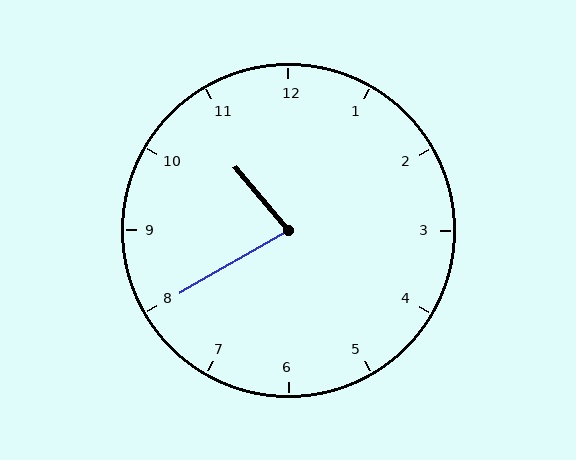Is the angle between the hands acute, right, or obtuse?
It is acute.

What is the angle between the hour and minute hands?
Approximately 80 degrees.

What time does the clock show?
10:40.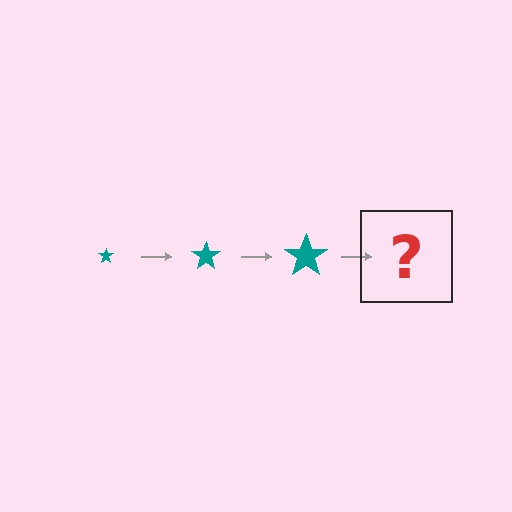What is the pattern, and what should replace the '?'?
The pattern is that the star gets progressively larger each step. The '?' should be a teal star, larger than the previous one.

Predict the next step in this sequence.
The next step is a teal star, larger than the previous one.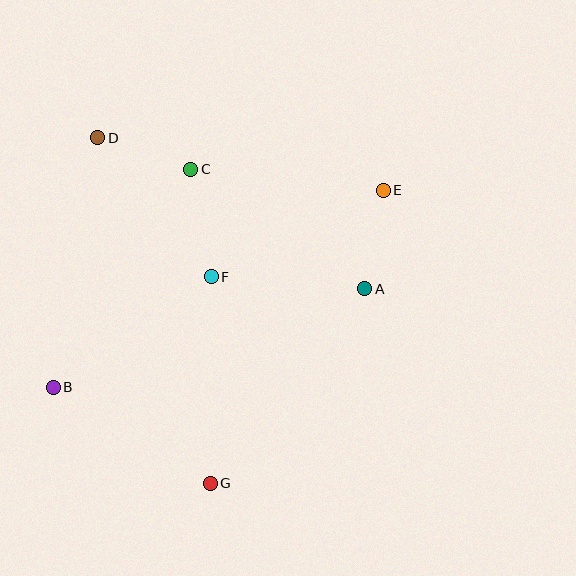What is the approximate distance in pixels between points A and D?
The distance between A and D is approximately 307 pixels.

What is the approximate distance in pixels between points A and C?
The distance between A and C is approximately 211 pixels.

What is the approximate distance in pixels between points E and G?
The distance between E and G is approximately 340 pixels.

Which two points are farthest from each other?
Points B and E are farthest from each other.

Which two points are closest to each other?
Points C and D are closest to each other.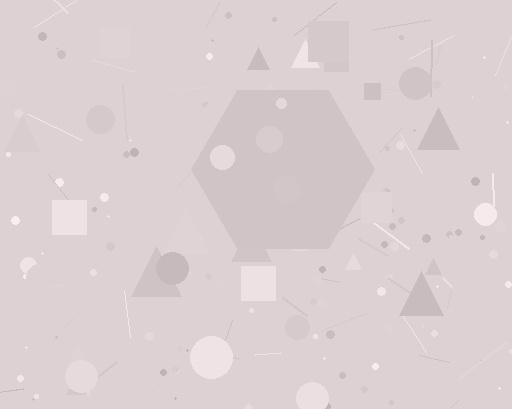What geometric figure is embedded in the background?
A hexagon is embedded in the background.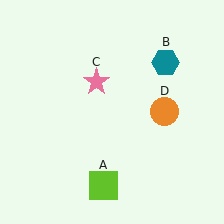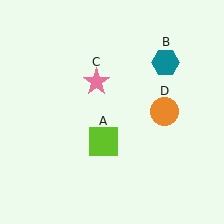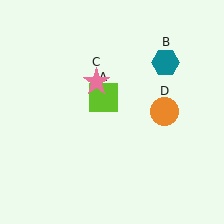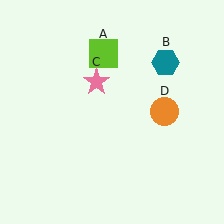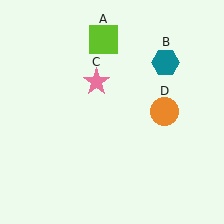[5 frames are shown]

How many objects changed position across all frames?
1 object changed position: lime square (object A).